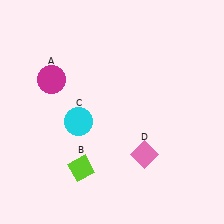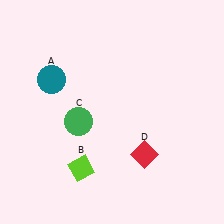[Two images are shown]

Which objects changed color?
A changed from magenta to teal. C changed from cyan to green. D changed from pink to red.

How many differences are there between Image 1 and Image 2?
There are 3 differences between the two images.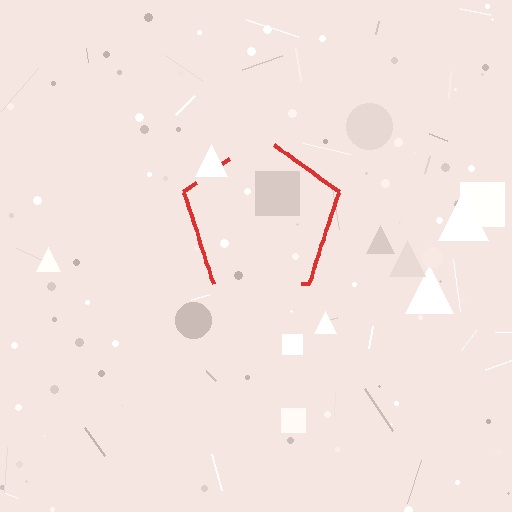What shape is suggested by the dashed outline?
The dashed outline suggests a pentagon.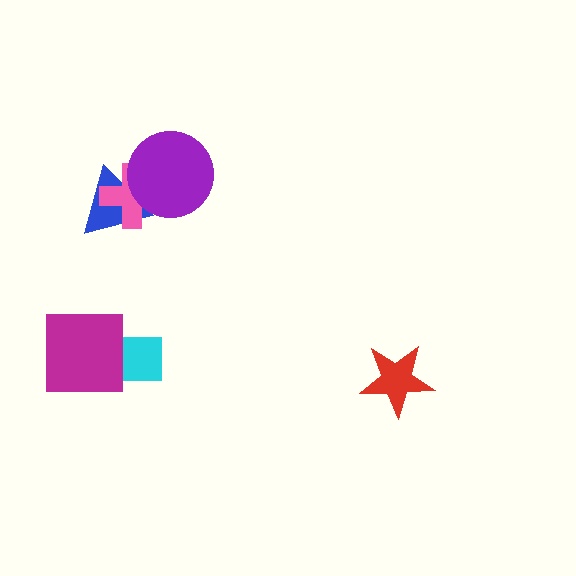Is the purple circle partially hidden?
No, no other shape covers it.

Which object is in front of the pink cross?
The purple circle is in front of the pink cross.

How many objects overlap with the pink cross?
2 objects overlap with the pink cross.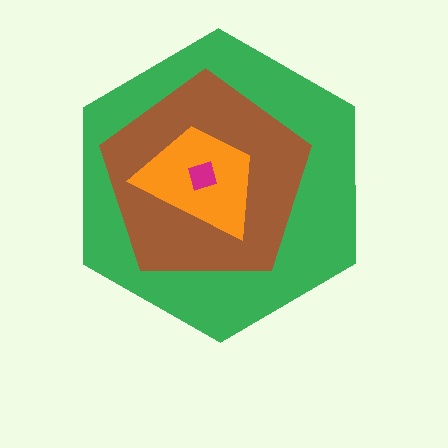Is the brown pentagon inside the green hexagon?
Yes.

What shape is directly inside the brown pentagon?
The orange trapezoid.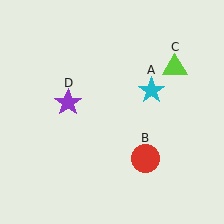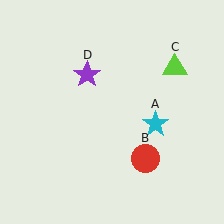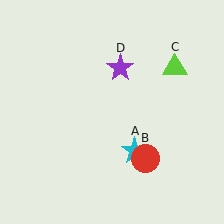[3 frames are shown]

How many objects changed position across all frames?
2 objects changed position: cyan star (object A), purple star (object D).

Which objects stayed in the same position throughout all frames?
Red circle (object B) and lime triangle (object C) remained stationary.